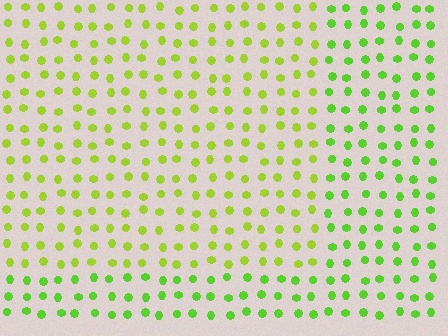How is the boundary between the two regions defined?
The boundary is defined purely by a slight shift in hue (about 25 degrees). Spacing, size, and orientation are identical on both sides.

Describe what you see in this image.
The image is filled with small lime elements in a uniform arrangement. A rectangle-shaped region is visible where the elements are tinted to a slightly different hue, forming a subtle color boundary.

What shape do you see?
I see a rectangle.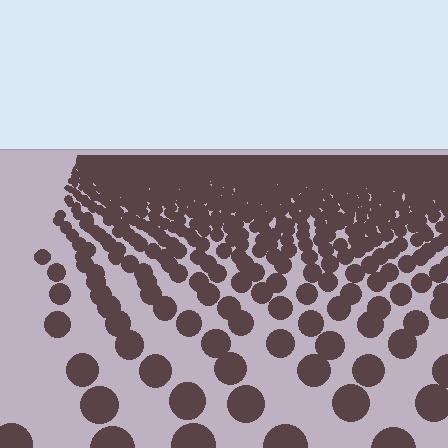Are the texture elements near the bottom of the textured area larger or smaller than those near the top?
Larger. Near the bottom, elements are closer to the viewer and appear at a bigger on-screen size.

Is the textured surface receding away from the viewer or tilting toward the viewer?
The surface is receding away from the viewer. Texture elements get smaller and denser toward the top.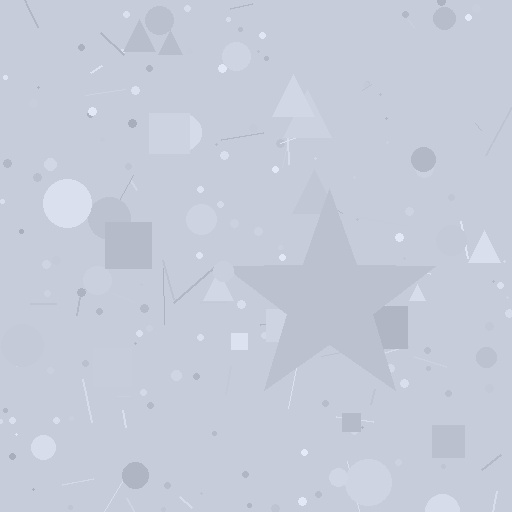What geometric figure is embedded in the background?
A star is embedded in the background.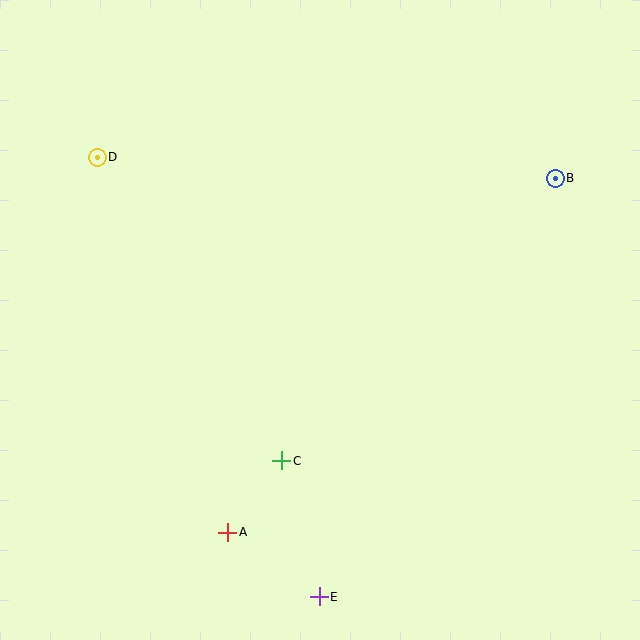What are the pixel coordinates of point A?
Point A is at (228, 532).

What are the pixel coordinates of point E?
Point E is at (319, 597).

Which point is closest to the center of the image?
Point C at (282, 461) is closest to the center.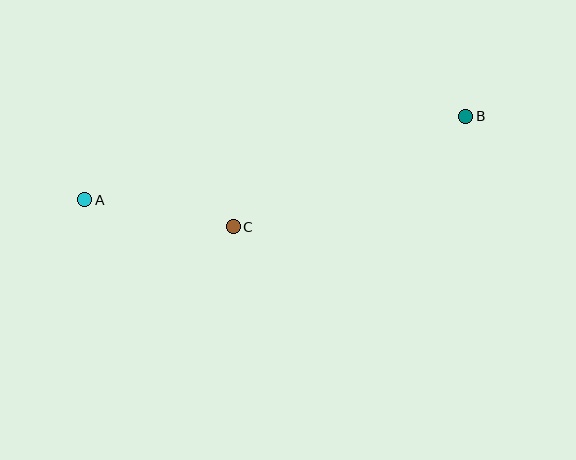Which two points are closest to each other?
Points A and C are closest to each other.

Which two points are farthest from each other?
Points A and B are farthest from each other.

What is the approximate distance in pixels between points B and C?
The distance between B and C is approximately 258 pixels.